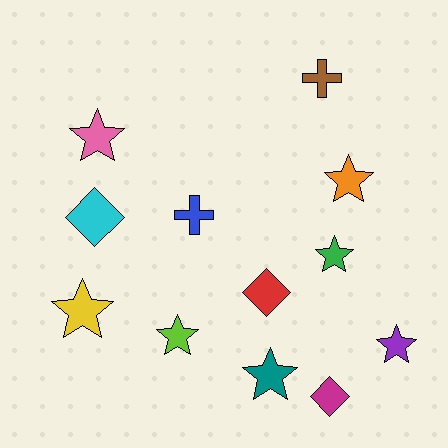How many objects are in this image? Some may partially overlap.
There are 12 objects.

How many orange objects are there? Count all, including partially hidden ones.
There is 1 orange object.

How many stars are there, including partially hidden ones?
There are 7 stars.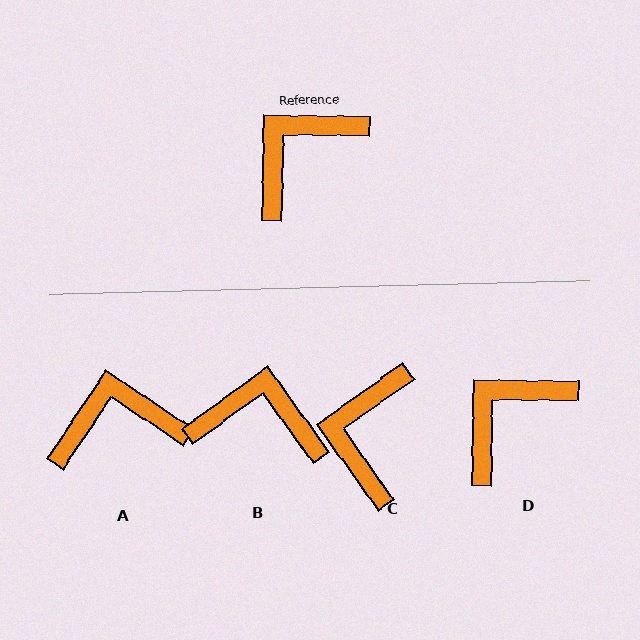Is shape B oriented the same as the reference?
No, it is off by about 53 degrees.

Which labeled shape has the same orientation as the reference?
D.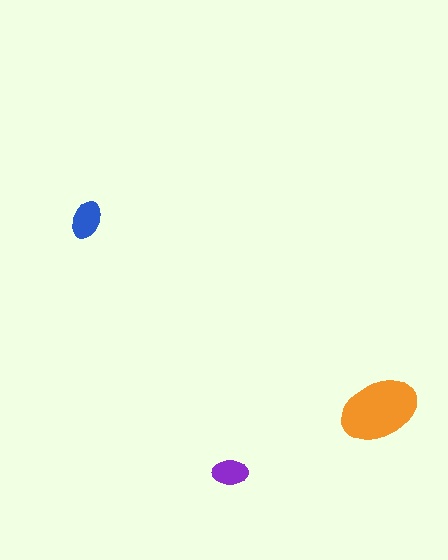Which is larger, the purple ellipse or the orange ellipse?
The orange one.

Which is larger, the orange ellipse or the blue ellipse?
The orange one.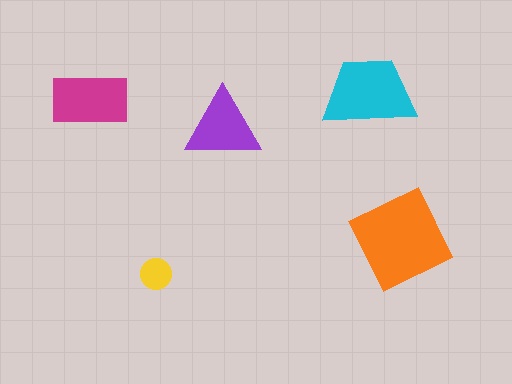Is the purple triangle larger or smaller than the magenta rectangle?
Smaller.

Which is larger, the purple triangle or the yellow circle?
The purple triangle.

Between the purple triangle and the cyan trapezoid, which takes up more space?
The cyan trapezoid.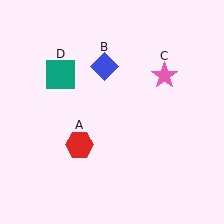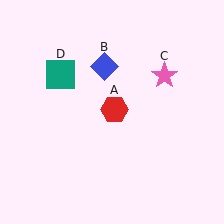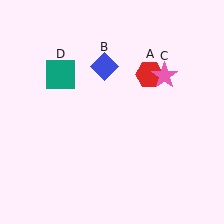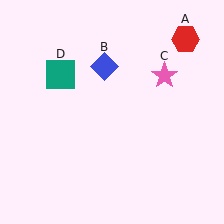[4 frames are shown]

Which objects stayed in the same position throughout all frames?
Blue diamond (object B) and pink star (object C) and teal square (object D) remained stationary.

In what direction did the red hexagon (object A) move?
The red hexagon (object A) moved up and to the right.